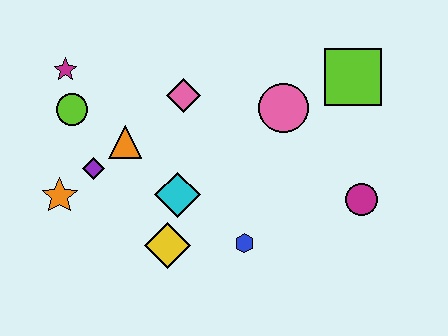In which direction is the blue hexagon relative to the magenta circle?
The blue hexagon is to the left of the magenta circle.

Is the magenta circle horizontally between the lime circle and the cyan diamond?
No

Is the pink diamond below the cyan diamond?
No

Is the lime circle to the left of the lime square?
Yes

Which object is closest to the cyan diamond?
The yellow diamond is closest to the cyan diamond.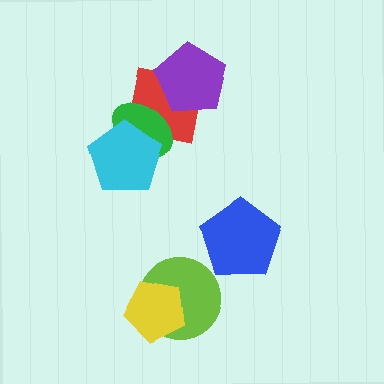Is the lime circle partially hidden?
Yes, it is partially covered by another shape.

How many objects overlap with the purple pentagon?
1 object overlaps with the purple pentagon.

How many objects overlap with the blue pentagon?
0 objects overlap with the blue pentagon.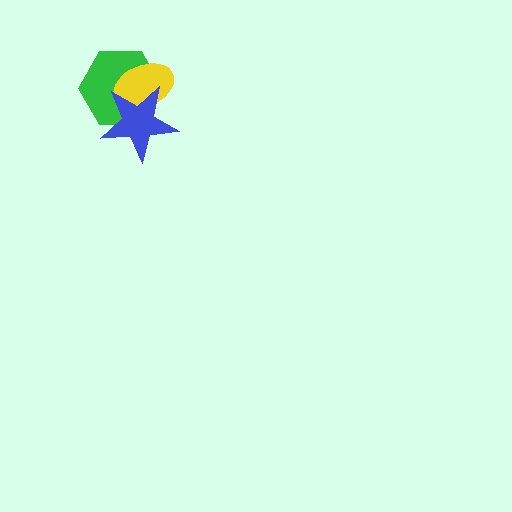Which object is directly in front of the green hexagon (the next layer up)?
The yellow ellipse is directly in front of the green hexagon.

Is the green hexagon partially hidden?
Yes, it is partially covered by another shape.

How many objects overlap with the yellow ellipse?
2 objects overlap with the yellow ellipse.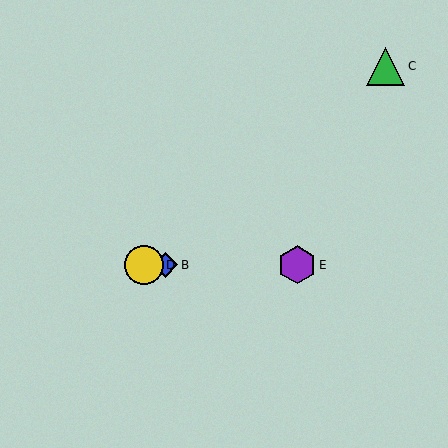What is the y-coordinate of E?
Object E is at y≈265.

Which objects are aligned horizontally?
Objects A, B, D, E are aligned horizontally.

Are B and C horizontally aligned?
No, B is at y≈265 and C is at y≈66.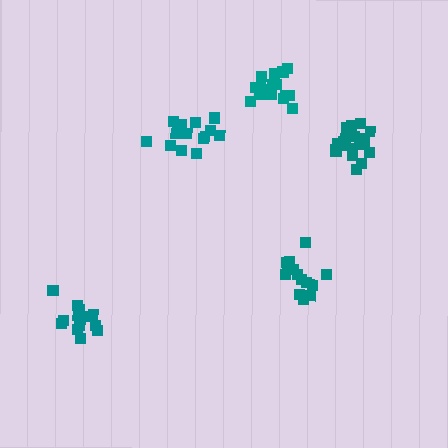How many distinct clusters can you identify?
There are 5 distinct clusters.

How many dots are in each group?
Group 1: 20 dots, Group 2: 15 dots, Group 3: 20 dots, Group 4: 16 dots, Group 5: 15 dots (86 total).